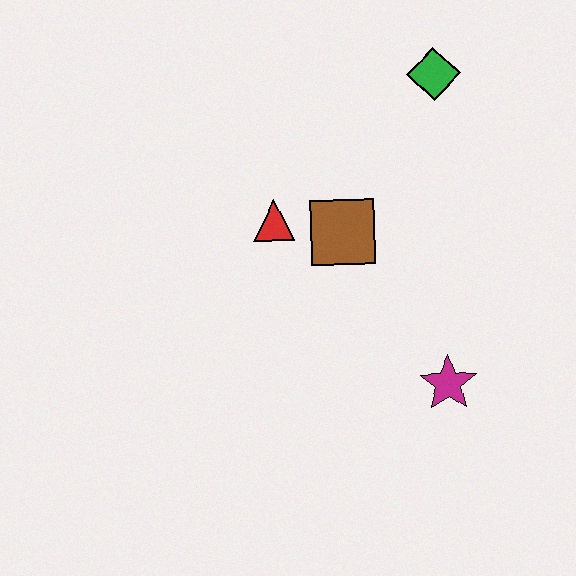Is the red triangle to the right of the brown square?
No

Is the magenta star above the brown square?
No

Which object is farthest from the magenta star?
The green diamond is farthest from the magenta star.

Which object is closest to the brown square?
The red triangle is closest to the brown square.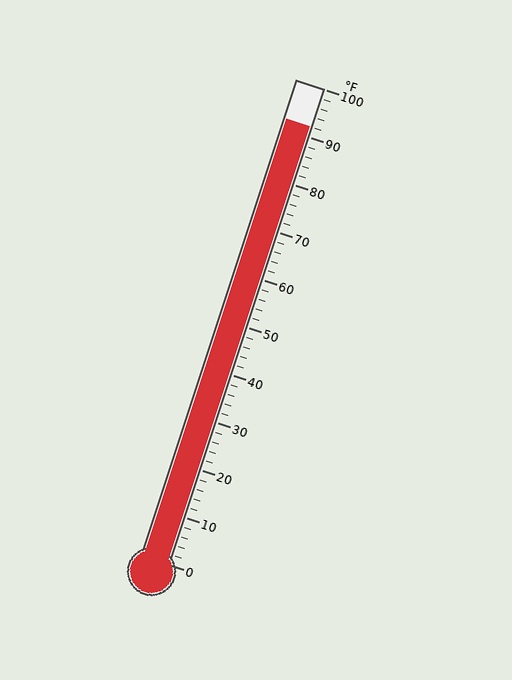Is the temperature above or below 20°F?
The temperature is above 20°F.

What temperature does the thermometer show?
The thermometer shows approximately 92°F.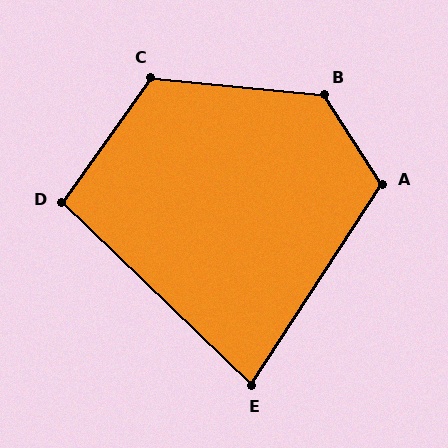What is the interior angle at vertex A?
Approximately 114 degrees (obtuse).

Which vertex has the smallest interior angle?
E, at approximately 79 degrees.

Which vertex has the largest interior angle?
B, at approximately 129 degrees.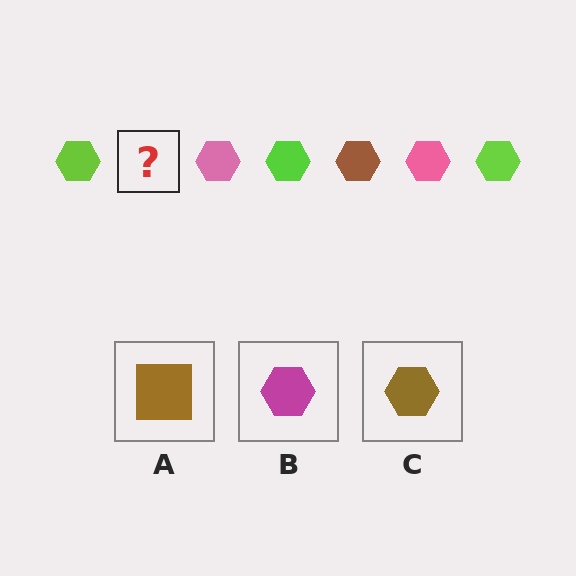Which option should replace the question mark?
Option C.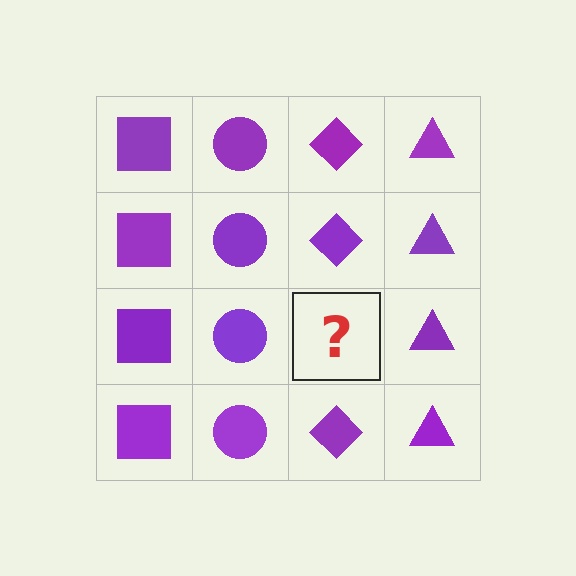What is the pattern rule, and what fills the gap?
The rule is that each column has a consistent shape. The gap should be filled with a purple diamond.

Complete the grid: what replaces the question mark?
The question mark should be replaced with a purple diamond.